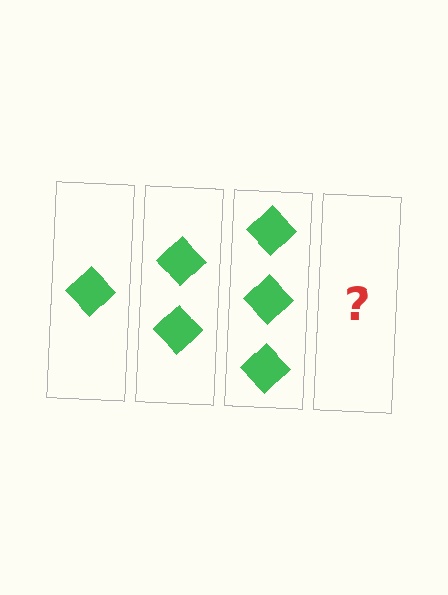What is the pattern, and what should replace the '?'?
The pattern is that each step adds one more diamond. The '?' should be 4 diamonds.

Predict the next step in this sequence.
The next step is 4 diamonds.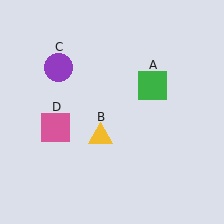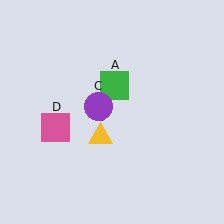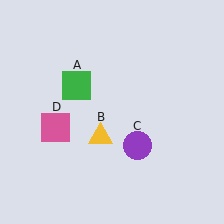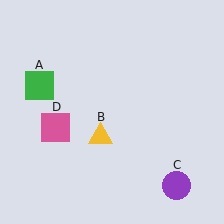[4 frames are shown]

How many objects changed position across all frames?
2 objects changed position: green square (object A), purple circle (object C).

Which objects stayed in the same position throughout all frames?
Yellow triangle (object B) and pink square (object D) remained stationary.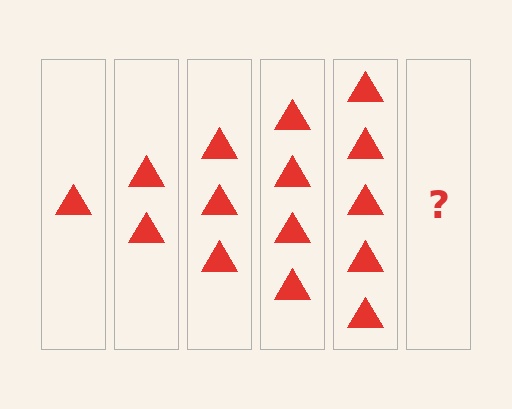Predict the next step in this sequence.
The next step is 6 triangles.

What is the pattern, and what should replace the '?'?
The pattern is that each step adds one more triangle. The '?' should be 6 triangles.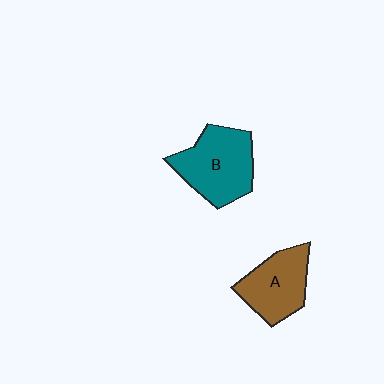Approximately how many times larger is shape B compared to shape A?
Approximately 1.2 times.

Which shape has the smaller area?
Shape A (brown).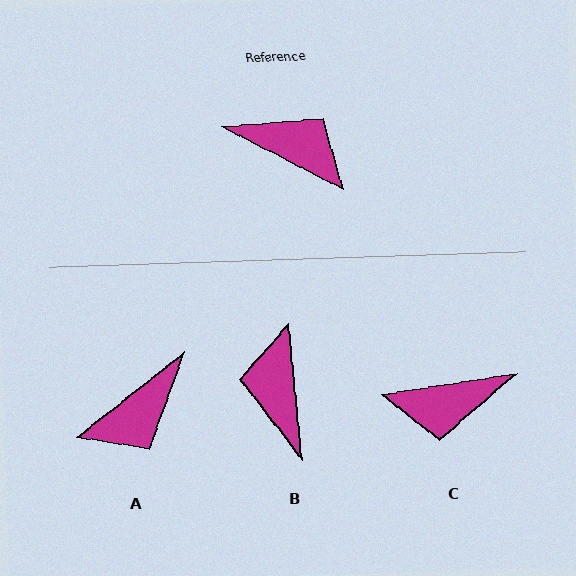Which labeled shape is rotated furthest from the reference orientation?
C, about 144 degrees away.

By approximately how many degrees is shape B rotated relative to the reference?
Approximately 123 degrees counter-clockwise.